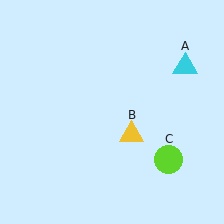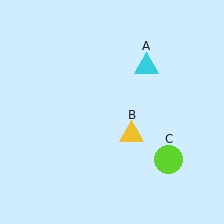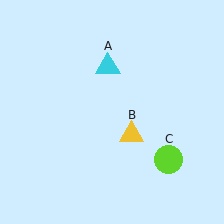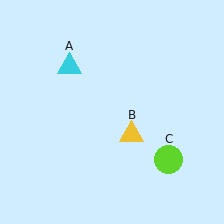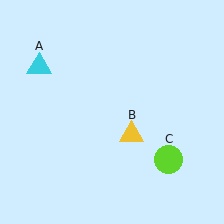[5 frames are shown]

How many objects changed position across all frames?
1 object changed position: cyan triangle (object A).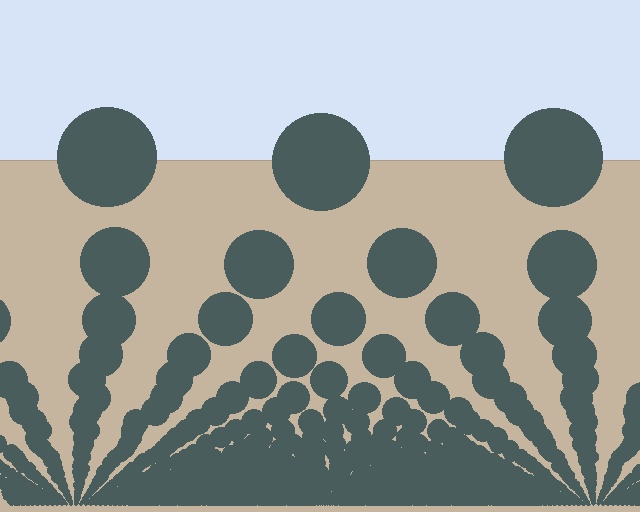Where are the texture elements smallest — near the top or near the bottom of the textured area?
Near the bottom.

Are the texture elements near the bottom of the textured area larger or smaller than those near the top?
Smaller. The gradient is inverted — elements near the bottom are smaller and denser.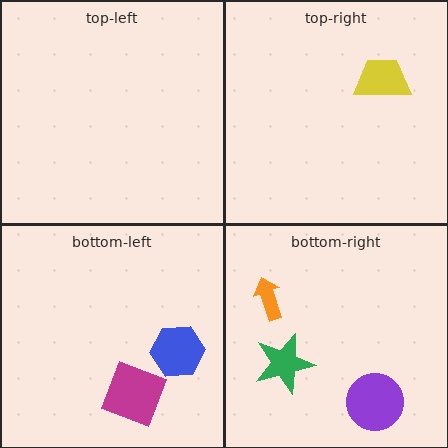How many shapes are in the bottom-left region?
2.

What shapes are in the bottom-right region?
The orange arrow, the green star, the purple circle.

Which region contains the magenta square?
The bottom-left region.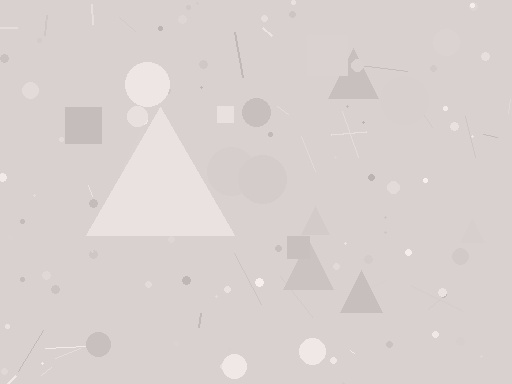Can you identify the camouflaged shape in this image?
The camouflaged shape is a triangle.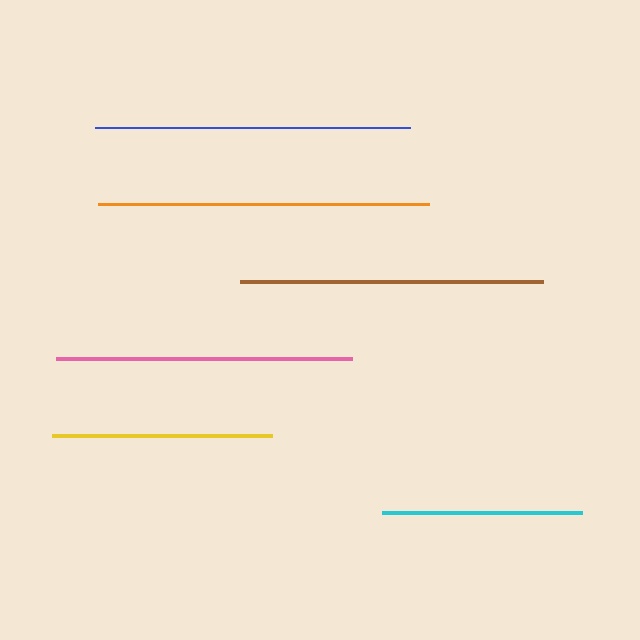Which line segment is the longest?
The orange line is the longest at approximately 331 pixels.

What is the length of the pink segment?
The pink segment is approximately 295 pixels long.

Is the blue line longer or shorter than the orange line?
The orange line is longer than the blue line.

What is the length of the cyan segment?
The cyan segment is approximately 200 pixels long.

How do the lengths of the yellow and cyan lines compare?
The yellow and cyan lines are approximately the same length.